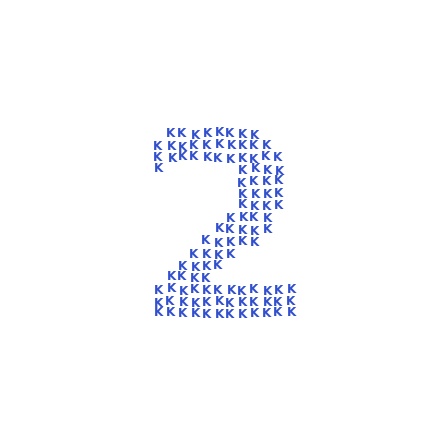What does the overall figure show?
The overall figure shows the digit 2.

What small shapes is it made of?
It is made of small letter K's.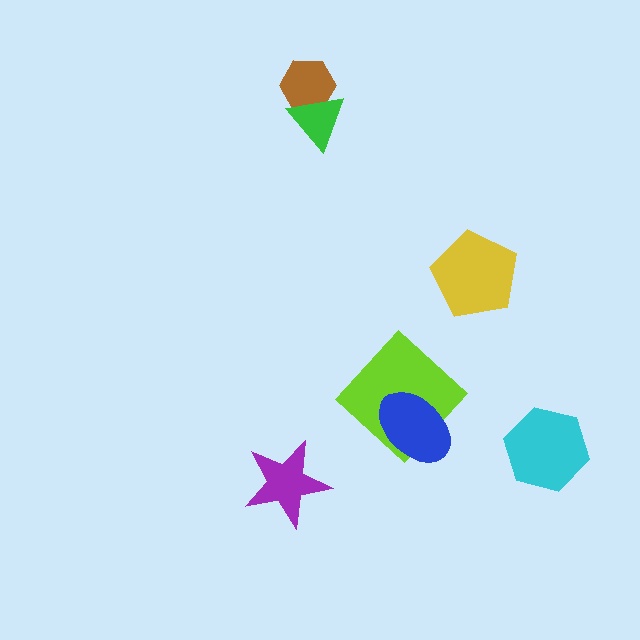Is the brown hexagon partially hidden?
Yes, it is partially covered by another shape.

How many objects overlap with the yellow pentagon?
0 objects overlap with the yellow pentagon.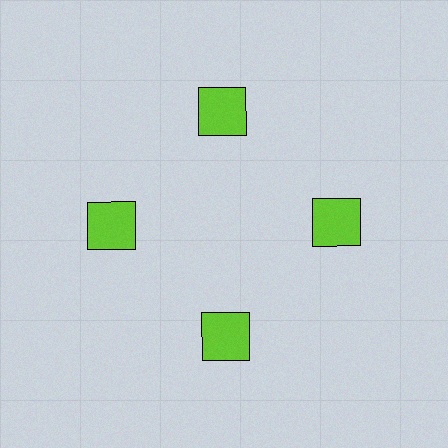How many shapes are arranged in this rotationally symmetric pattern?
There are 4 shapes, arranged in 4 groups of 1.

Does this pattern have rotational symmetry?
Yes, this pattern has 4-fold rotational symmetry. It looks the same after rotating 90 degrees around the center.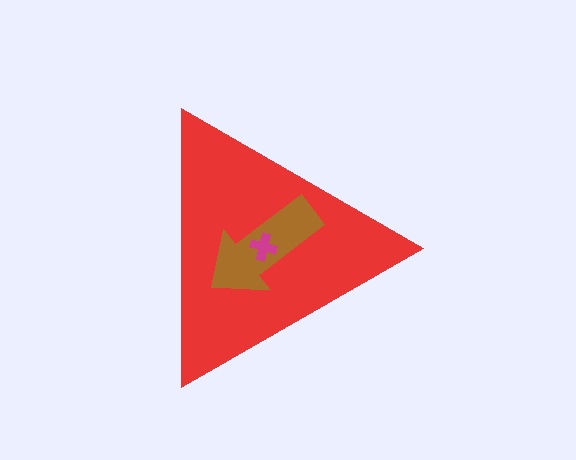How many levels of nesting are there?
3.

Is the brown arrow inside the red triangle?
Yes.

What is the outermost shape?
The red triangle.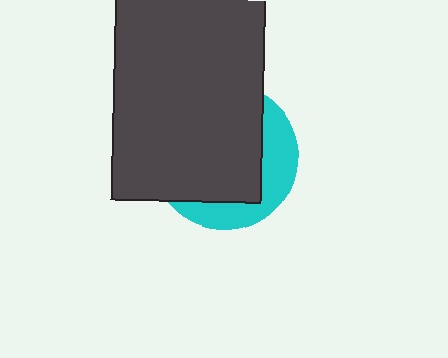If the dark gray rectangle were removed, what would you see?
You would see the complete cyan circle.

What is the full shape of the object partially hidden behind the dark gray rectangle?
The partially hidden object is a cyan circle.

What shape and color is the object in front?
The object in front is a dark gray rectangle.